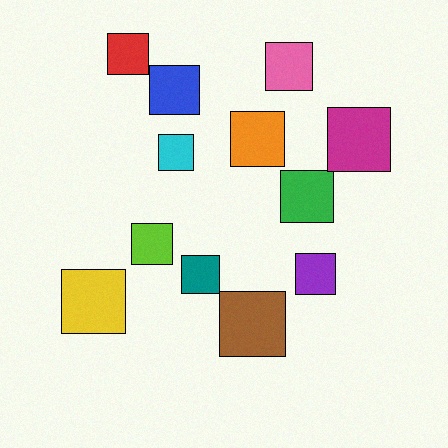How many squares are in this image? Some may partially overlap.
There are 12 squares.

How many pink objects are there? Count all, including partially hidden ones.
There is 1 pink object.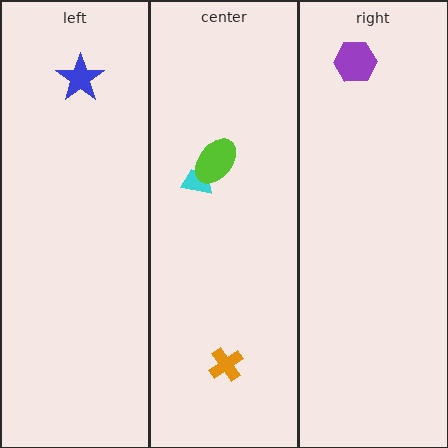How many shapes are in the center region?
3.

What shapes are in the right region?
The purple hexagon.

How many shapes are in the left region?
1.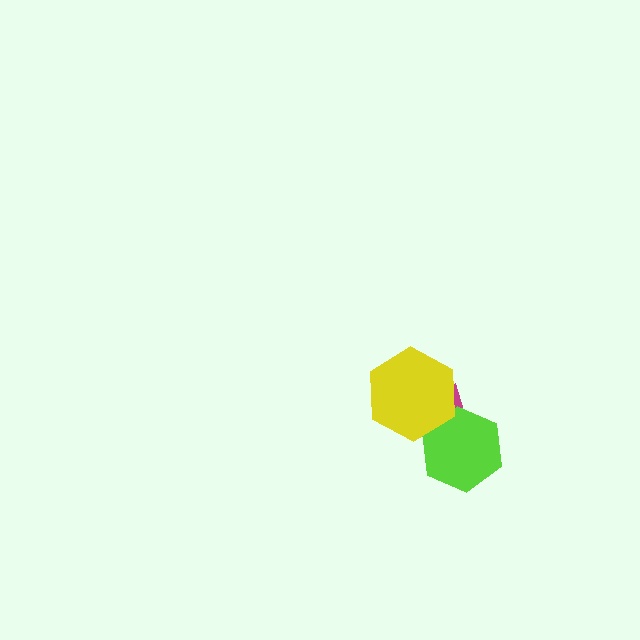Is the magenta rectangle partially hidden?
Yes, it is partially covered by another shape.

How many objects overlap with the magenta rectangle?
2 objects overlap with the magenta rectangle.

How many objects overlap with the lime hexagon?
2 objects overlap with the lime hexagon.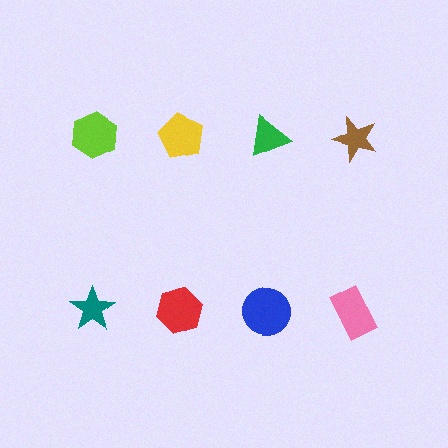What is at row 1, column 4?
A brown star.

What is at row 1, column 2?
A yellow pentagon.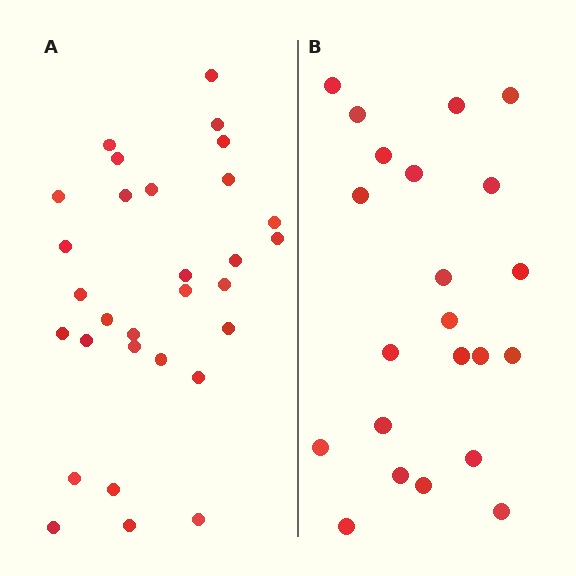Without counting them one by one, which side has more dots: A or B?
Region A (the left region) has more dots.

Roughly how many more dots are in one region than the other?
Region A has roughly 8 or so more dots than region B.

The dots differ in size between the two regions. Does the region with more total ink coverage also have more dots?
No. Region B has more total ink coverage because its dots are larger, but region A actually contains more individual dots. Total area can be misleading — the number of items is what matters here.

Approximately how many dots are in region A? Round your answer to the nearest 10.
About 30 dots.